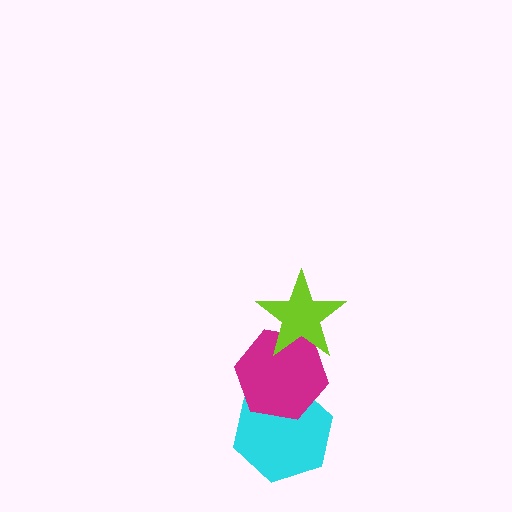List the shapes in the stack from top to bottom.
From top to bottom: the lime star, the magenta hexagon, the cyan hexagon.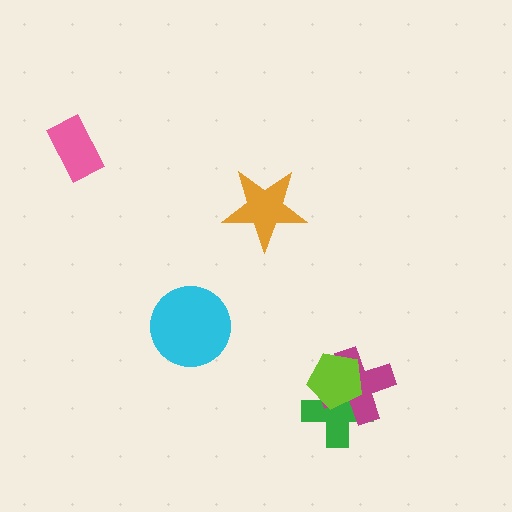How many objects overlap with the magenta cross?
2 objects overlap with the magenta cross.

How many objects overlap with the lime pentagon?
2 objects overlap with the lime pentagon.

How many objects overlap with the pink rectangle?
0 objects overlap with the pink rectangle.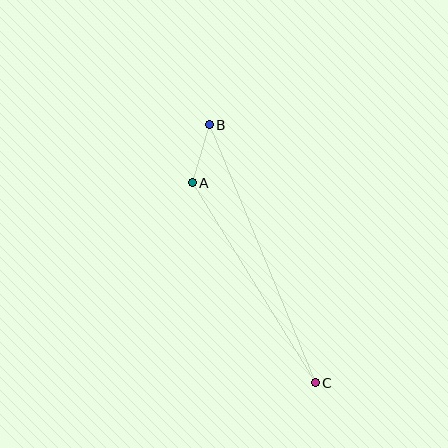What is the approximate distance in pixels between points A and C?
The distance between A and C is approximately 235 pixels.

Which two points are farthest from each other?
Points B and C are farthest from each other.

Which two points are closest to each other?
Points A and B are closest to each other.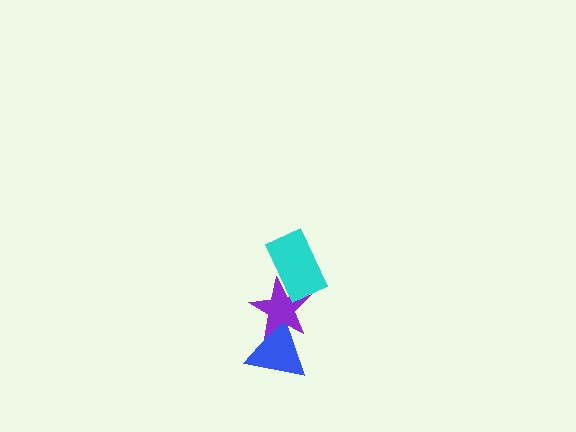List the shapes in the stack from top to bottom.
From top to bottom: the cyan rectangle, the purple star, the blue triangle.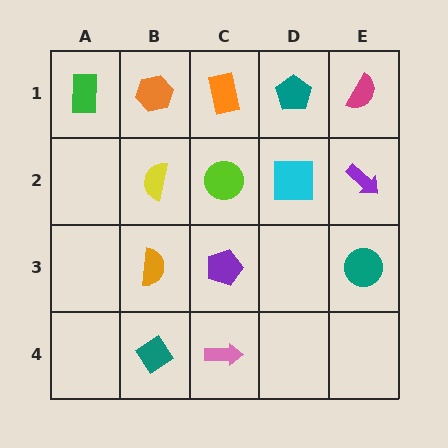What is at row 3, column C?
A purple pentagon.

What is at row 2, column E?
A purple arrow.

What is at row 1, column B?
An orange hexagon.